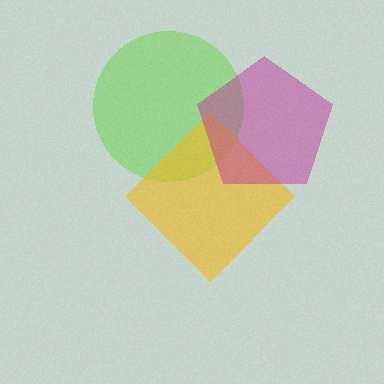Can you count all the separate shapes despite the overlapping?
Yes, there are 3 separate shapes.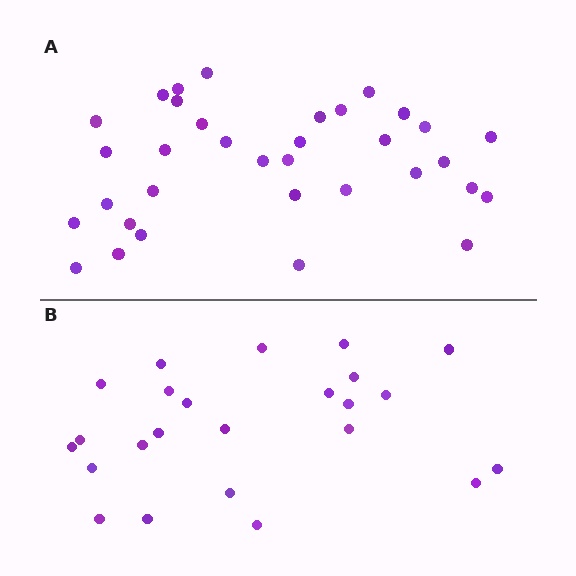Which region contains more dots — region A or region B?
Region A (the top region) has more dots.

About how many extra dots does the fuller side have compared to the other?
Region A has roughly 10 or so more dots than region B.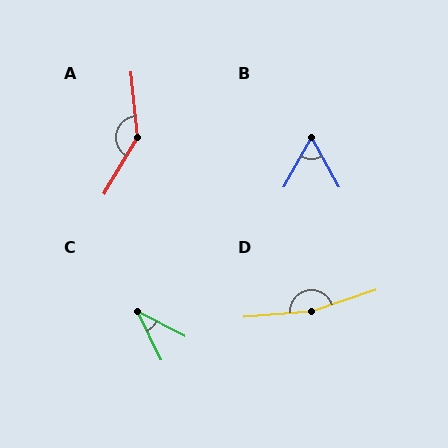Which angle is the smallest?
C, at approximately 37 degrees.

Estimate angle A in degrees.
Approximately 143 degrees.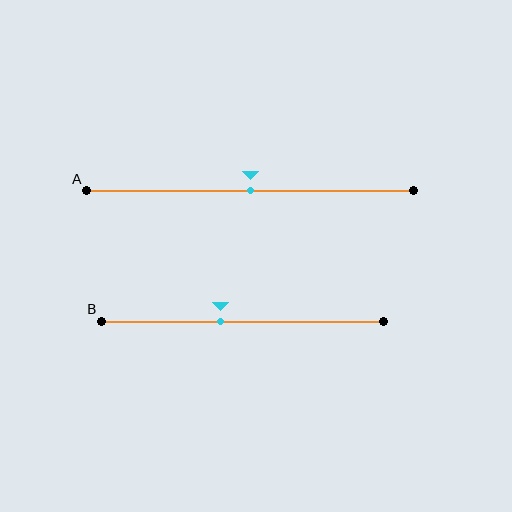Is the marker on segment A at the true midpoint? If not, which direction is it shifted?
Yes, the marker on segment A is at the true midpoint.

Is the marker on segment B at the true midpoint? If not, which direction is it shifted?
No, the marker on segment B is shifted to the left by about 8% of the segment length.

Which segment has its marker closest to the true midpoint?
Segment A has its marker closest to the true midpoint.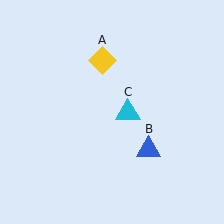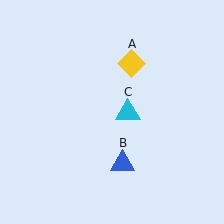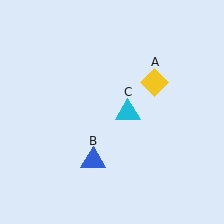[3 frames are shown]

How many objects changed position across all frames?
2 objects changed position: yellow diamond (object A), blue triangle (object B).